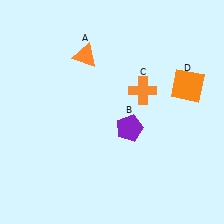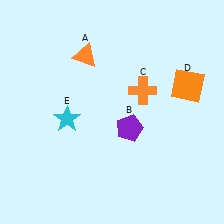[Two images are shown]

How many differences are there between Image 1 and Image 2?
There is 1 difference between the two images.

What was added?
A cyan star (E) was added in Image 2.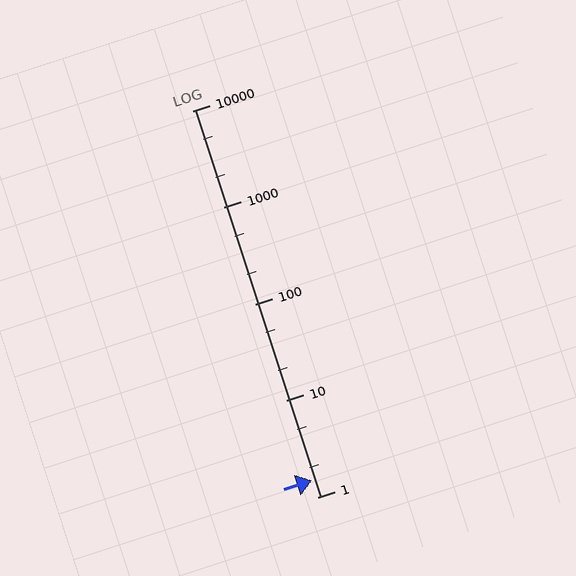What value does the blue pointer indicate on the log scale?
The pointer indicates approximately 1.5.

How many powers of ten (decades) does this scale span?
The scale spans 4 decades, from 1 to 10000.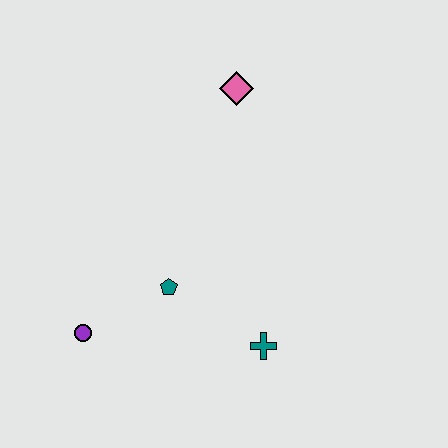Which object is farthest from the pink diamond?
The purple circle is farthest from the pink diamond.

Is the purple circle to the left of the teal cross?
Yes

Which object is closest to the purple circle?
The teal pentagon is closest to the purple circle.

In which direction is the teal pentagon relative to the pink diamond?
The teal pentagon is below the pink diamond.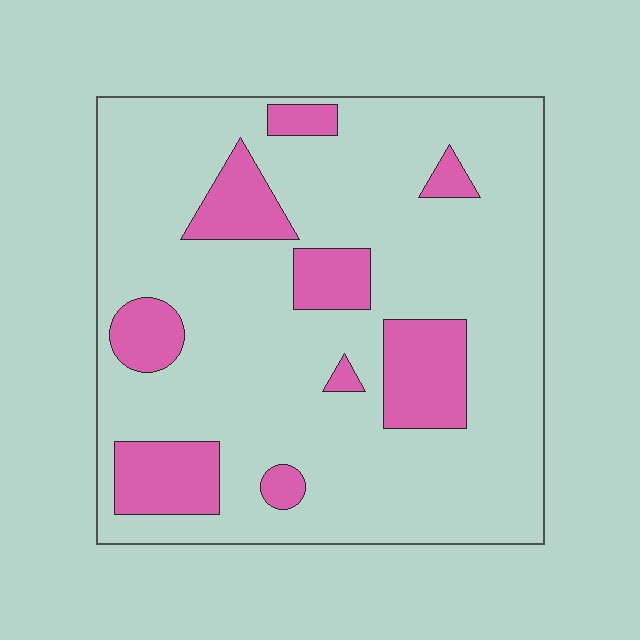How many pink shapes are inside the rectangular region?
9.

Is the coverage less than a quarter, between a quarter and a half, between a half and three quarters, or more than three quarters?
Less than a quarter.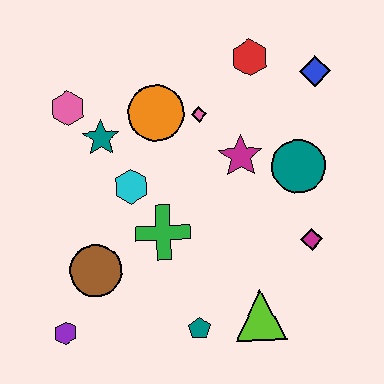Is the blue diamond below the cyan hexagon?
No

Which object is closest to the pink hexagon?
The teal star is closest to the pink hexagon.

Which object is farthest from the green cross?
The blue diamond is farthest from the green cross.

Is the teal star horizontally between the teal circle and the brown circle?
Yes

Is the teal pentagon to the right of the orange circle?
Yes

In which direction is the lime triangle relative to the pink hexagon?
The lime triangle is below the pink hexagon.